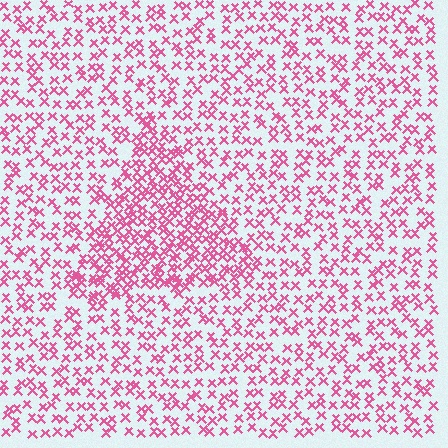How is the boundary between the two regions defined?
The boundary is defined by a change in element density (approximately 1.9x ratio). All elements are the same color, size, and shape.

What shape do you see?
I see a triangle.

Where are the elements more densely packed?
The elements are more densely packed inside the triangle boundary.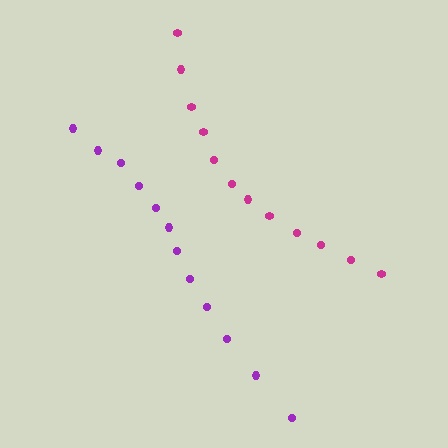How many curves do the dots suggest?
There are 2 distinct paths.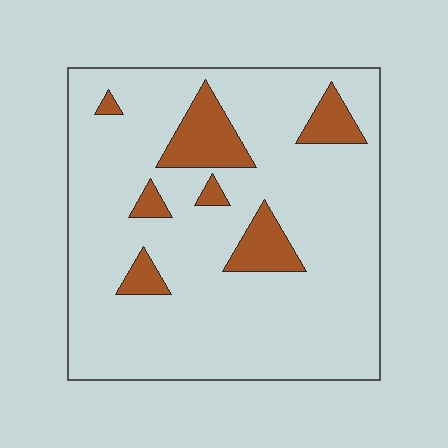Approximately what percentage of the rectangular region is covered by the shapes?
Approximately 15%.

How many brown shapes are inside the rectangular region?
7.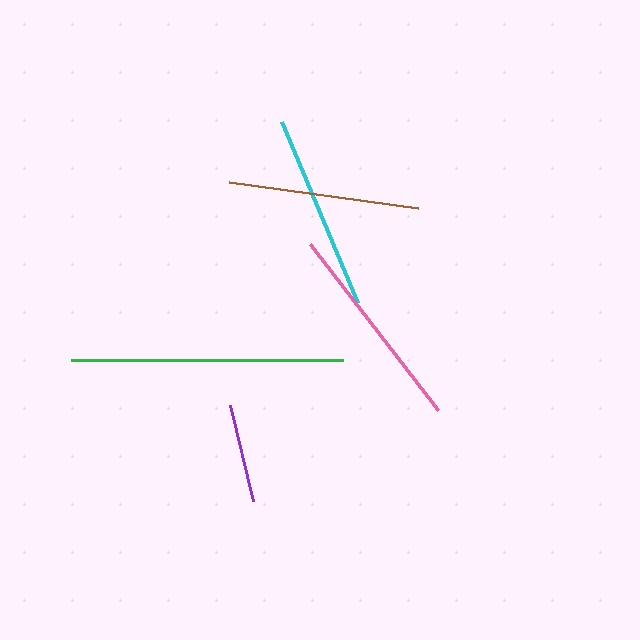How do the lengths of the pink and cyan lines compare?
The pink and cyan lines are approximately the same length.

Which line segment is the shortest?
The purple line is the shortest at approximately 99 pixels.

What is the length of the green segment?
The green segment is approximately 272 pixels long.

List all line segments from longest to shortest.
From longest to shortest: green, pink, cyan, brown, purple.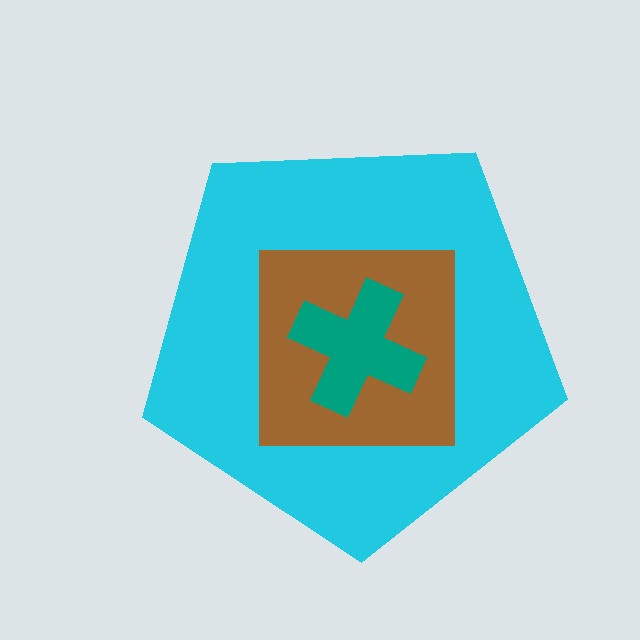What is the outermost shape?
The cyan pentagon.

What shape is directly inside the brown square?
The teal cross.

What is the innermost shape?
The teal cross.